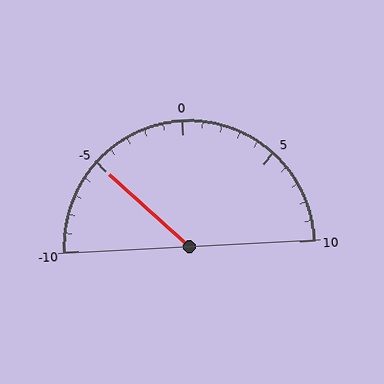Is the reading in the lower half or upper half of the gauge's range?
The reading is in the lower half of the range (-10 to 10).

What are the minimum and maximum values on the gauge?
The gauge ranges from -10 to 10.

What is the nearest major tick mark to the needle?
The nearest major tick mark is -5.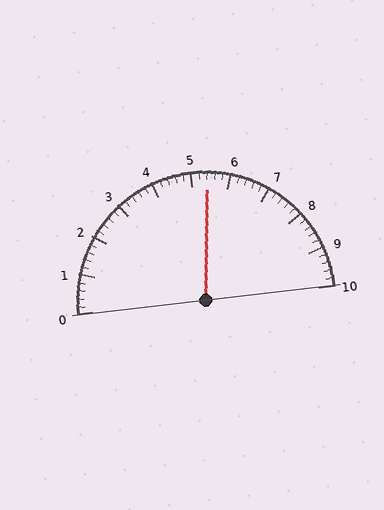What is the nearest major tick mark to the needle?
The nearest major tick mark is 5.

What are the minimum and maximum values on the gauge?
The gauge ranges from 0 to 10.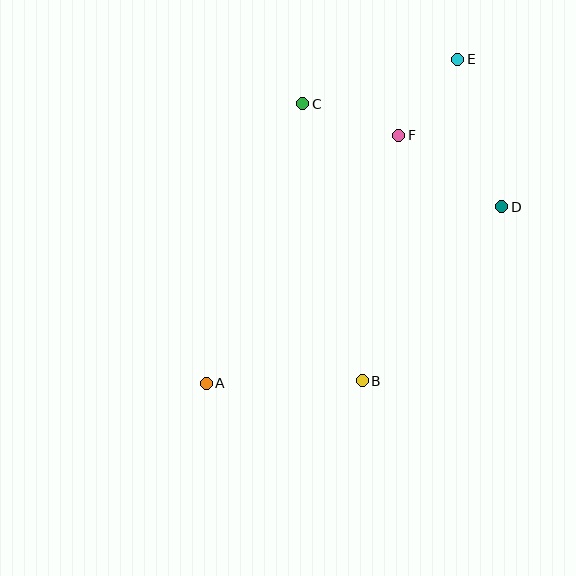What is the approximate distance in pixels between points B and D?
The distance between B and D is approximately 223 pixels.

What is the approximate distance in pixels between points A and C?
The distance between A and C is approximately 296 pixels.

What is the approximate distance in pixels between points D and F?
The distance between D and F is approximately 125 pixels.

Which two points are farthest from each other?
Points A and E are farthest from each other.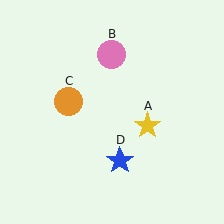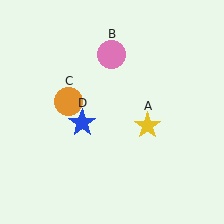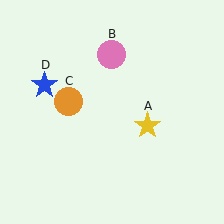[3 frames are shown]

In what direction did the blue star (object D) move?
The blue star (object D) moved up and to the left.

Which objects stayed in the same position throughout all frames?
Yellow star (object A) and pink circle (object B) and orange circle (object C) remained stationary.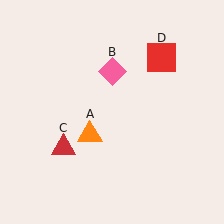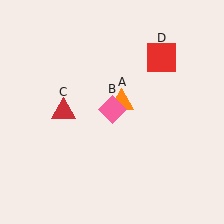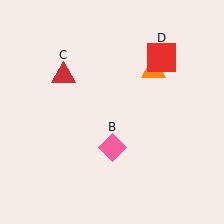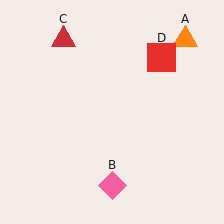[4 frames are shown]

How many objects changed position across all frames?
3 objects changed position: orange triangle (object A), pink diamond (object B), red triangle (object C).